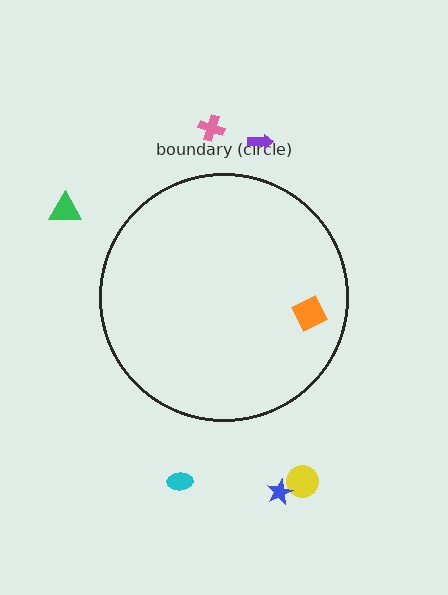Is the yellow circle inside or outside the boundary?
Outside.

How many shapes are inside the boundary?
1 inside, 6 outside.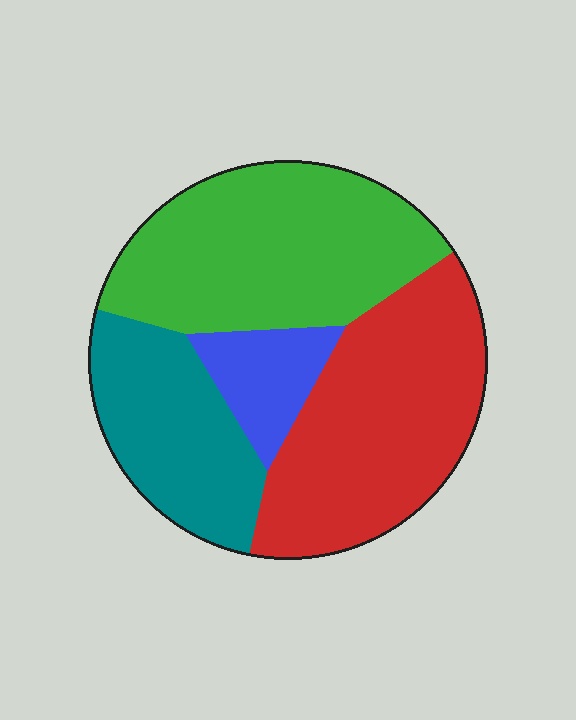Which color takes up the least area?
Blue, at roughly 10%.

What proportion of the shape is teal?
Teal covers around 20% of the shape.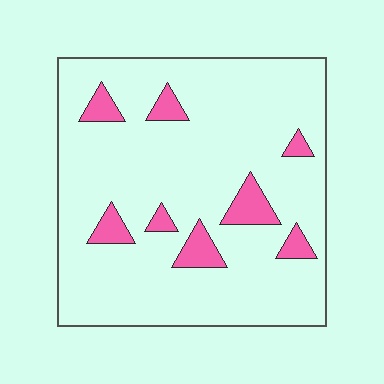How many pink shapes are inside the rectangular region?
8.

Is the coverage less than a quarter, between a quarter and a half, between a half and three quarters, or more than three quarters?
Less than a quarter.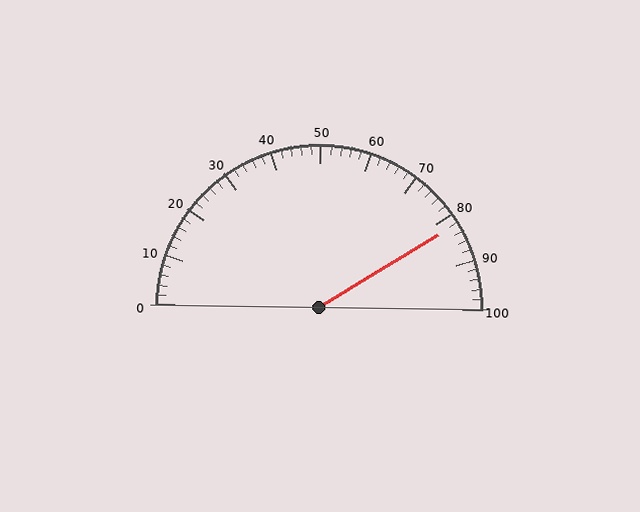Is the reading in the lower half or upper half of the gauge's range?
The reading is in the upper half of the range (0 to 100).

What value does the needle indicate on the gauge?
The needle indicates approximately 82.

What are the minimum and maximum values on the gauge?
The gauge ranges from 0 to 100.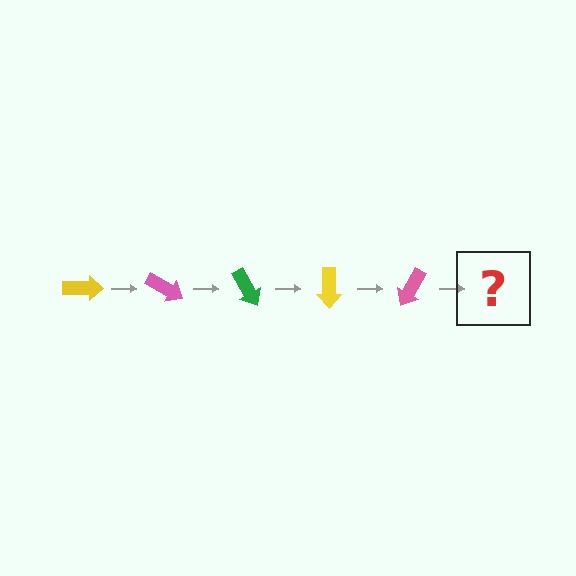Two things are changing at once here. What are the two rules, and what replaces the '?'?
The two rules are that it rotates 30 degrees each step and the color cycles through yellow, pink, and green. The '?' should be a green arrow, rotated 150 degrees from the start.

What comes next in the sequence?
The next element should be a green arrow, rotated 150 degrees from the start.